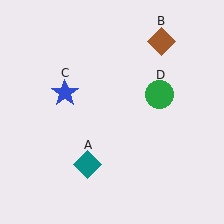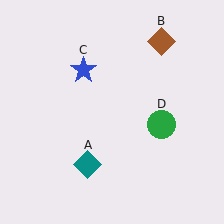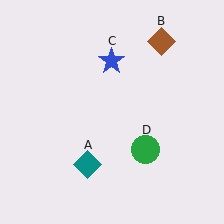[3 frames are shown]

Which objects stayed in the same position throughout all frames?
Teal diamond (object A) and brown diamond (object B) remained stationary.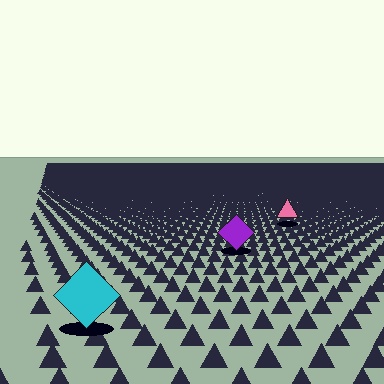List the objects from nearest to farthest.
From nearest to farthest: the cyan diamond, the purple diamond, the pink triangle.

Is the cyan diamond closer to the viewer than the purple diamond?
Yes. The cyan diamond is closer — you can tell from the texture gradient: the ground texture is coarser near it.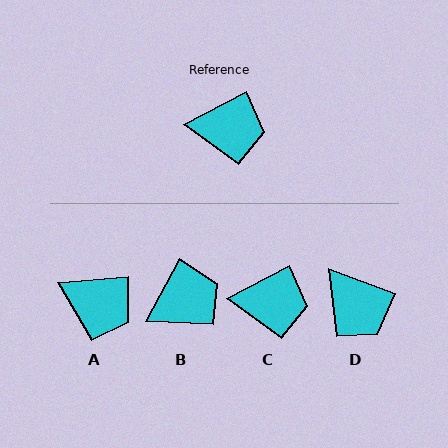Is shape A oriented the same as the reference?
No, it is off by about 23 degrees.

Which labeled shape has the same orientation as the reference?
C.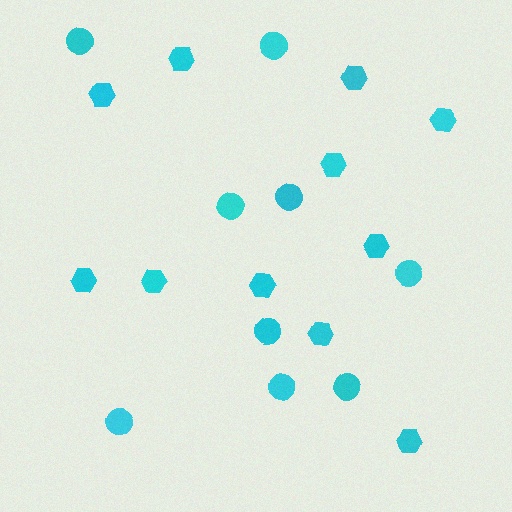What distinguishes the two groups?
There are 2 groups: one group of circles (9) and one group of hexagons (11).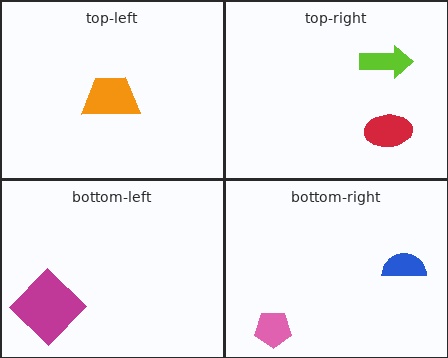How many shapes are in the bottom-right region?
2.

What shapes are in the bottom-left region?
The magenta diamond.